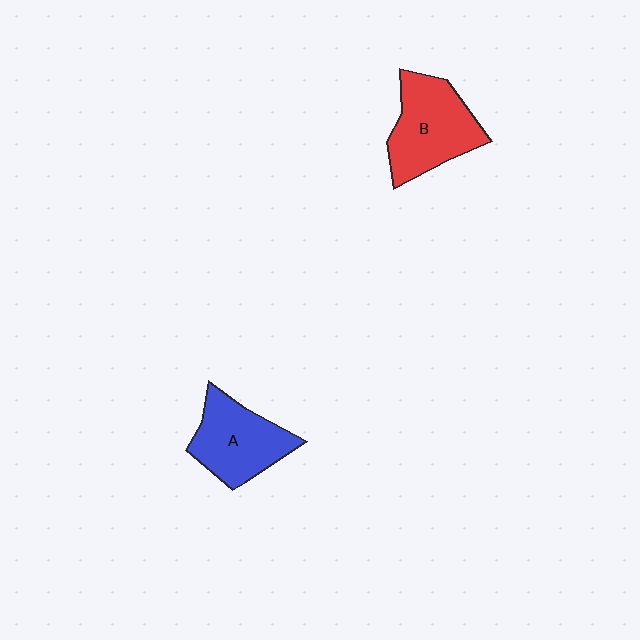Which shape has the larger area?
Shape B (red).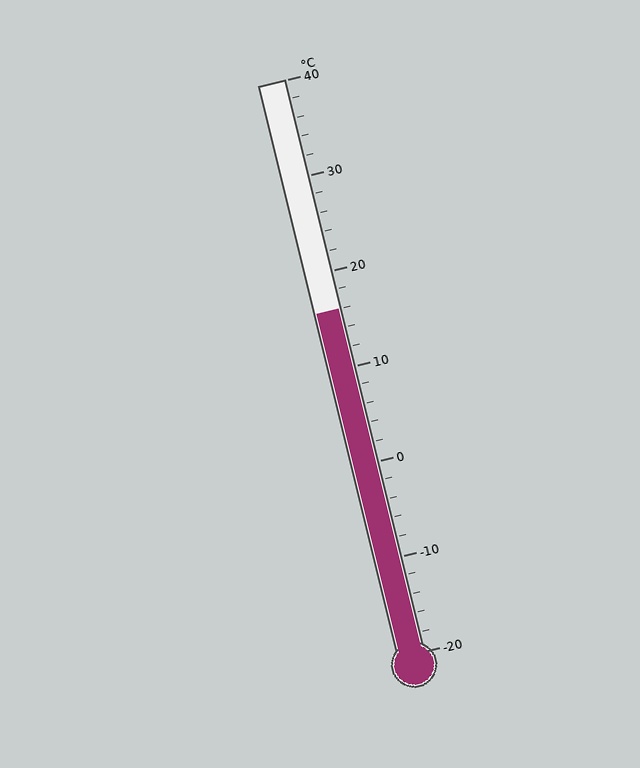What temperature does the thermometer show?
The thermometer shows approximately 16°C.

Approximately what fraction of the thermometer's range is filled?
The thermometer is filled to approximately 60% of its range.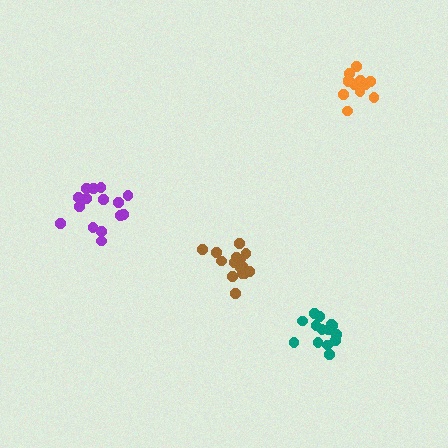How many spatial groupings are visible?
There are 4 spatial groupings.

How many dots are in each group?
Group 1: 15 dots, Group 2: 14 dots, Group 3: 12 dots, Group 4: 16 dots (57 total).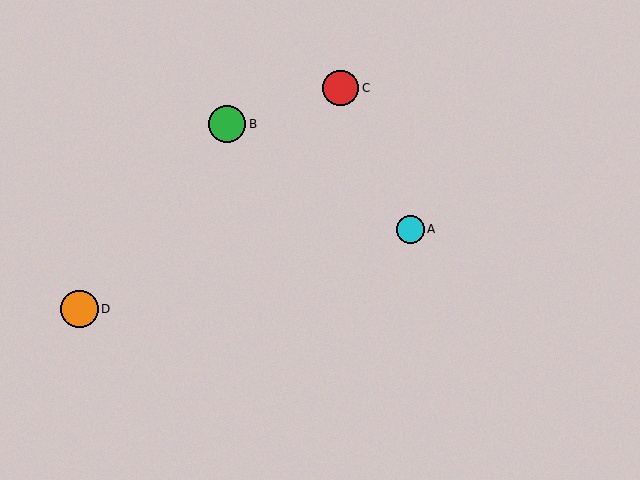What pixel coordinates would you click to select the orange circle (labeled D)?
Click at (79, 309) to select the orange circle D.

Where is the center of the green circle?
The center of the green circle is at (227, 124).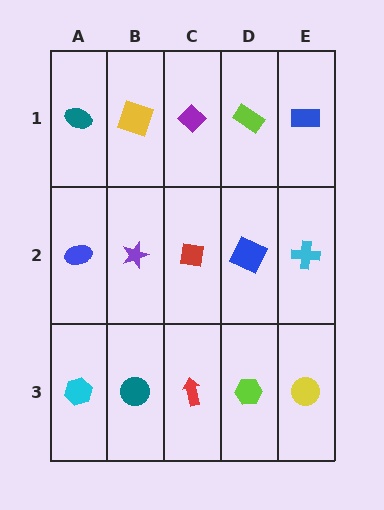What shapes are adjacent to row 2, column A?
A teal ellipse (row 1, column A), a cyan hexagon (row 3, column A), a purple star (row 2, column B).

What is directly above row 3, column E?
A cyan cross.